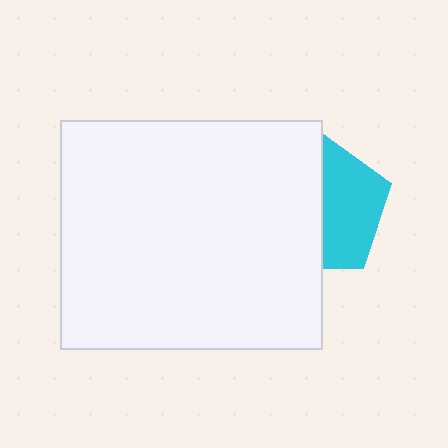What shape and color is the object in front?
The object in front is a white rectangle.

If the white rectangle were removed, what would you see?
You would see the complete cyan pentagon.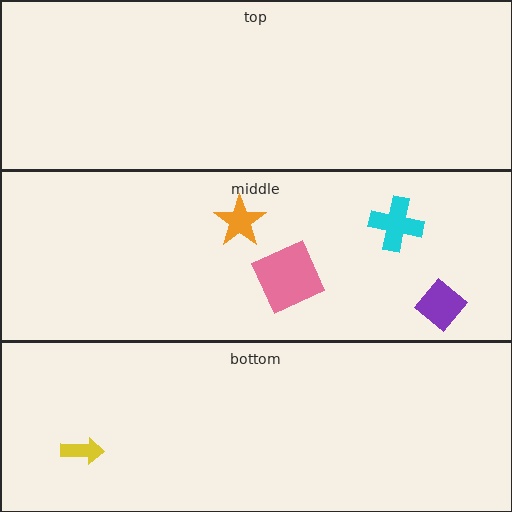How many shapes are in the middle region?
4.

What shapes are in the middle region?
The pink square, the cyan cross, the purple diamond, the orange star.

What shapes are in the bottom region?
The yellow arrow.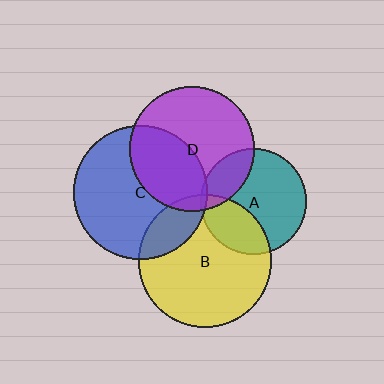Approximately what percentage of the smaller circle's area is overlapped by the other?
Approximately 20%.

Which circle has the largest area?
Circle C (blue).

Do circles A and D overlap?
Yes.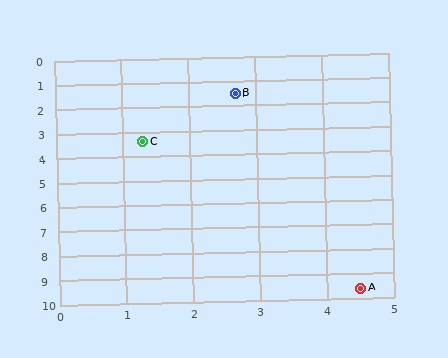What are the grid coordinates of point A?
Point A is at approximately (4.5, 9.6).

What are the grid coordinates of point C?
Point C is at approximately (1.3, 3.4).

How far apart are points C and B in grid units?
Points C and B are about 2.4 grid units apart.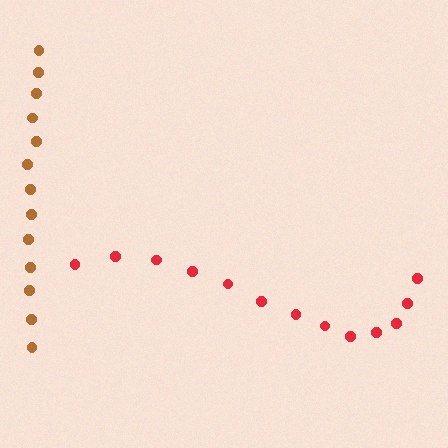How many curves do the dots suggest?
There are 2 distinct paths.